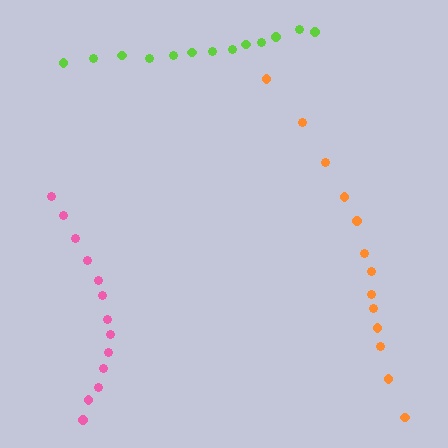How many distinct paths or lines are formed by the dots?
There are 3 distinct paths.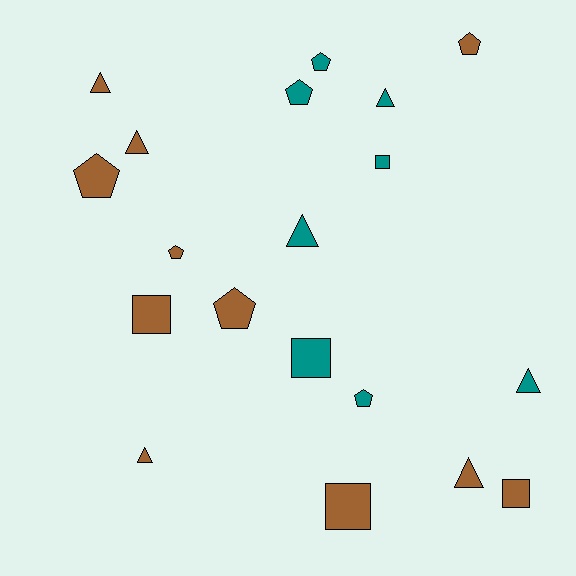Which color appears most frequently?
Brown, with 11 objects.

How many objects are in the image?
There are 19 objects.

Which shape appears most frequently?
Pentagon, with 7 objects.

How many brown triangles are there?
There are 4 brown triangles.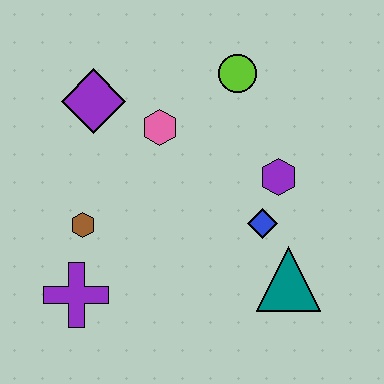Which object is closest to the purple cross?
The brown hexagon is closest to the purple cross.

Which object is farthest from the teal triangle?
The purple diamond is farthest from the teal triangle.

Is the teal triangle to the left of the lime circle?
No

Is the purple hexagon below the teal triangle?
No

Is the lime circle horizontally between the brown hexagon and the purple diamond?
No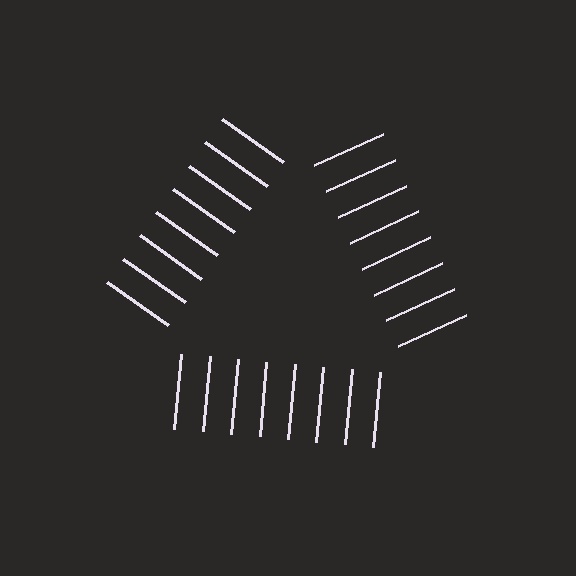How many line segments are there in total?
24 — 8 along each of the 3 edges.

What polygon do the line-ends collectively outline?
An illusory triangle — the line segments terminate on its edges but no continuous stroke is drawn.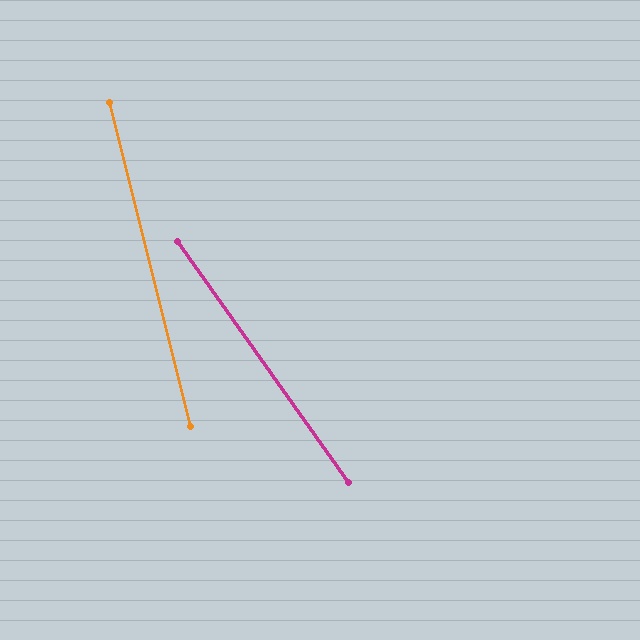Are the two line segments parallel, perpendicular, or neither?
Neither parallel nor perpendicular — they differ by about 21°.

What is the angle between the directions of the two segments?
Approximately 21 degrees.